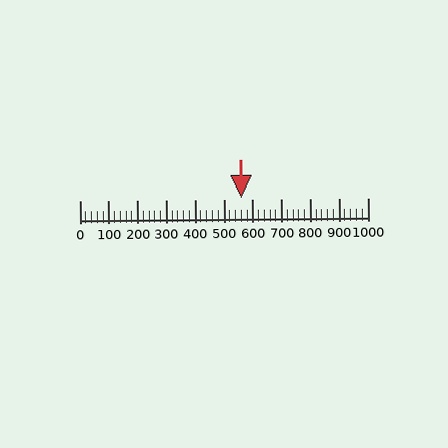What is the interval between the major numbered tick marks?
The major tick marks are spaced 100 units apart.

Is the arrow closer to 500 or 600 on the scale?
The arrow is closer to 600.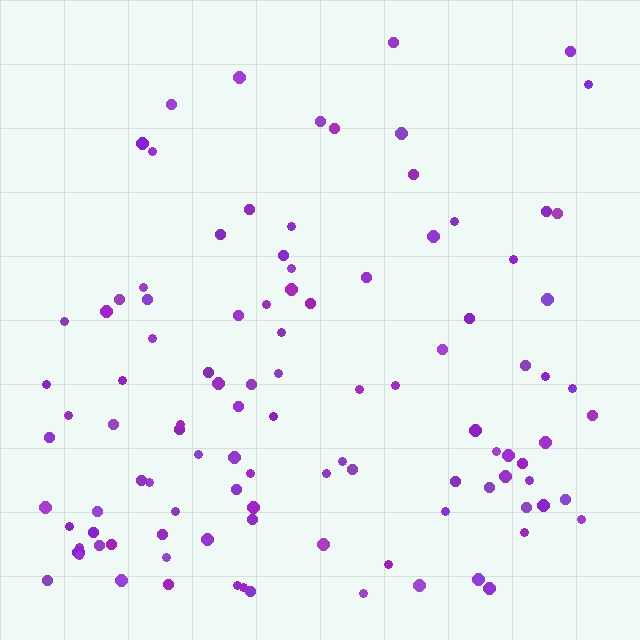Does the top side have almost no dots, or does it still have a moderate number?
Still a moderate number, just noticeably fewer than the bottom.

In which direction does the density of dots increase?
From top to bottom, with the bottom side densest.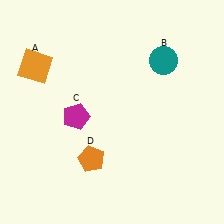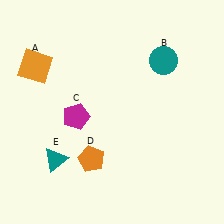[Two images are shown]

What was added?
A teal triangle (E) was added in Image 2.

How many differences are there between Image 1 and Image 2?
There is 1 difference between the two images.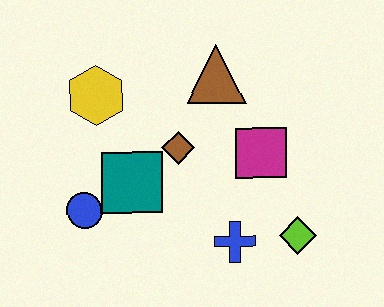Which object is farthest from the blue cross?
The yellow hexagon is farthest from the blue cross.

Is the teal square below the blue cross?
No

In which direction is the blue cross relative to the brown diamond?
The blue cross is below the brown diamond.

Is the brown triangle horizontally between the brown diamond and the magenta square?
Yes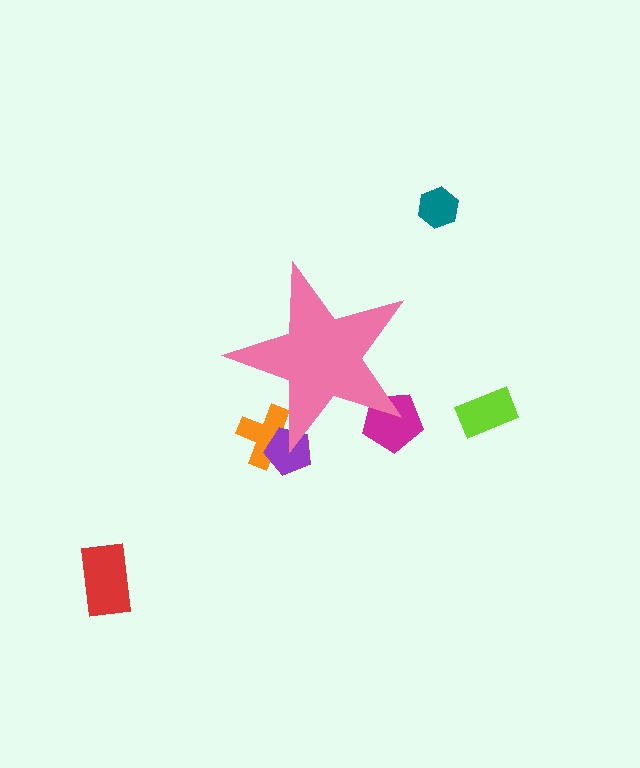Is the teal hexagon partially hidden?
No, the teal hexagon is fully visible.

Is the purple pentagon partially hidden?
Yes, the purple pentagon is partially hidden behind the pink star.